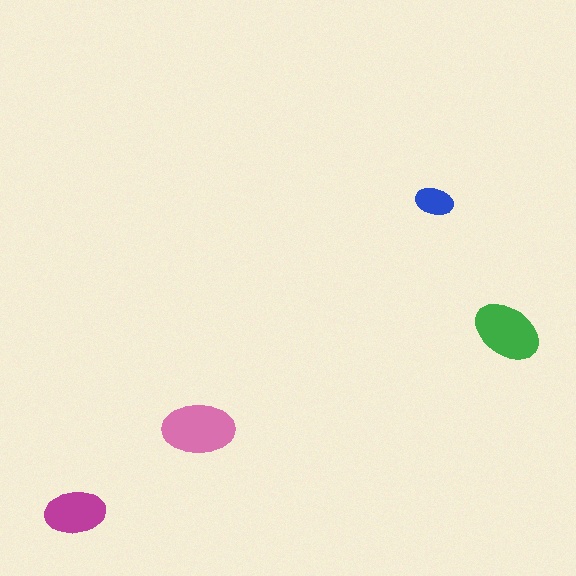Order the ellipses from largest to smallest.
the pink one, the green one, the magenta one, the blue one.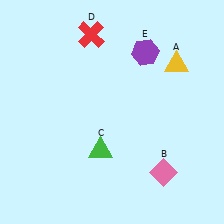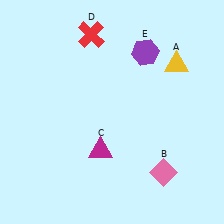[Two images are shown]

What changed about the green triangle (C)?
In Image 1, C is green. In Image 2, it changed to magenta.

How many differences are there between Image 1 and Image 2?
There is 1 difference between the two images.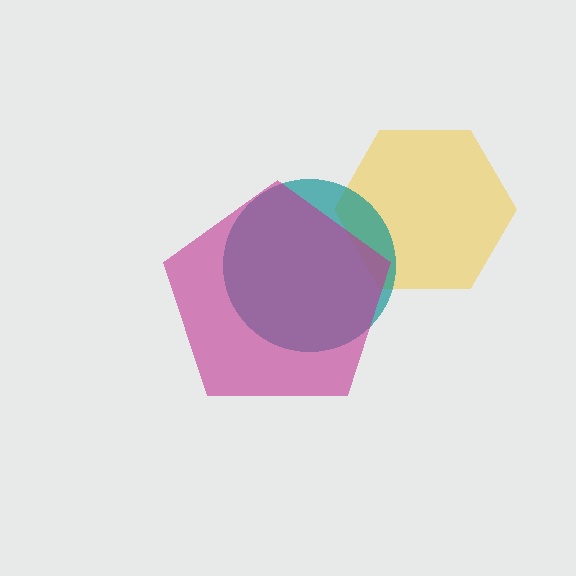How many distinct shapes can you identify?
There are 3 distinct shapes: a yellow hexagon, a teal circle, a magenta pentagon.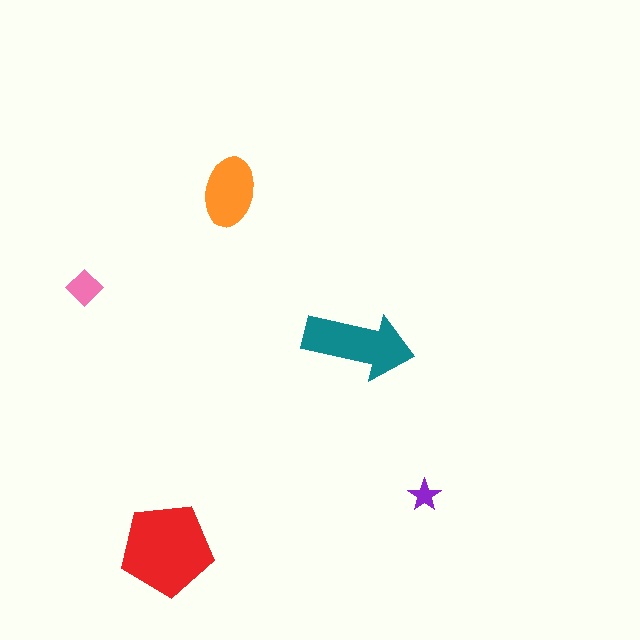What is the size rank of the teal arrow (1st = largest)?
2nd.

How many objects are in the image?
There are 5 objects in the image.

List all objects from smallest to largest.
The purple star, the pink diamond, the orange ellipse, the teal arrow, the red pentagon.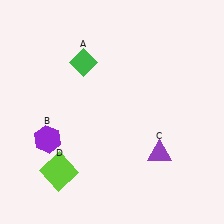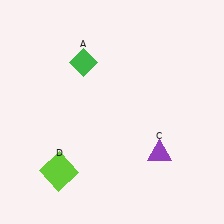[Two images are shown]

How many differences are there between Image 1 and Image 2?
There is 1 difference between the two images.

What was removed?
The purple hexagon (B) was removed in Image 2.